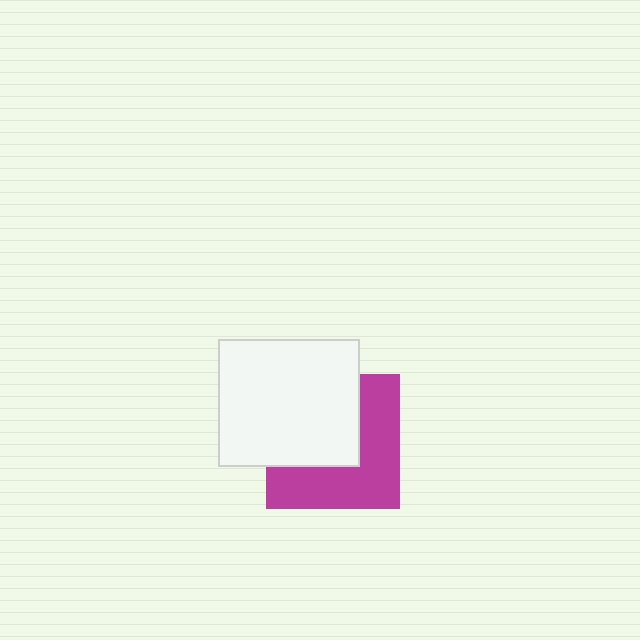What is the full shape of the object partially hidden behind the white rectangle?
The partially hidden object is a magenta square.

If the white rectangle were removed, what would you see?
You would see the complete magenta square.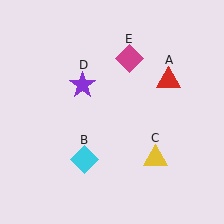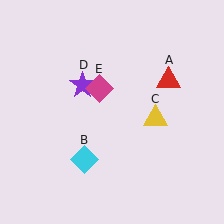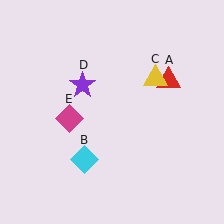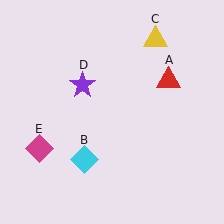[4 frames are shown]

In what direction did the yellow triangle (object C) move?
The yellow triangle (object C) moved up.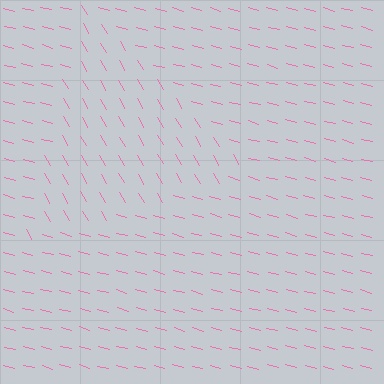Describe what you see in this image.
The image is filled with small pink line segments. A triangle region in the image has lines oriented differently from the surrounding lines, creating a visible texture boundary.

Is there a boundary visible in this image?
Yes, there is a texture boundary formed by a change in line orientation.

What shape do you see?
I see a triangle.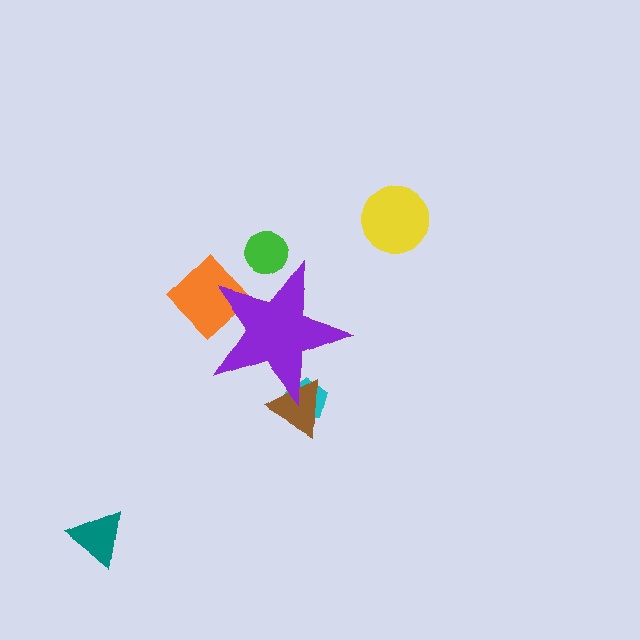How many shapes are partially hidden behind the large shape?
4 shapes are partially hidden.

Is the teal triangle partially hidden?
No, the teal triangle is fully visible.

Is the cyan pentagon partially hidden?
Yes, the cyan pentagon is partially hidden behind the purple star.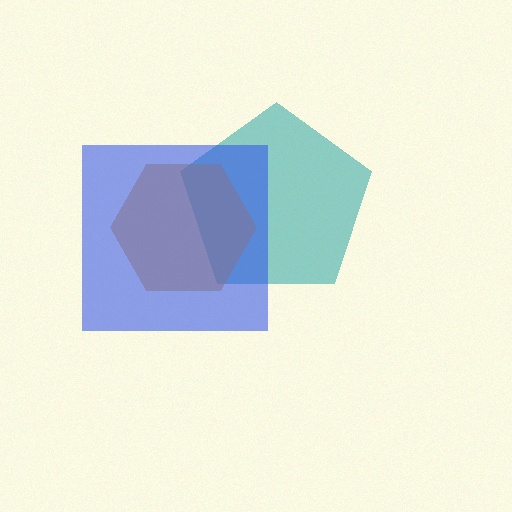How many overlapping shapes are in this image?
There are 3 overlapping shapes in the image.